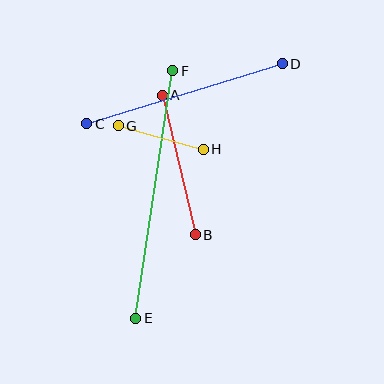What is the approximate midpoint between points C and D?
The midpoint is at approximately (184, 94) pixels.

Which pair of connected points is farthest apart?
Points E and F are farthest apart.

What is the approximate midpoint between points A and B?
The midpoint is at approximately (179, 165) pixels.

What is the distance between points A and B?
The distance is approximately 144 pixels.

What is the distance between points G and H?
The distance is approximately 88 pixels.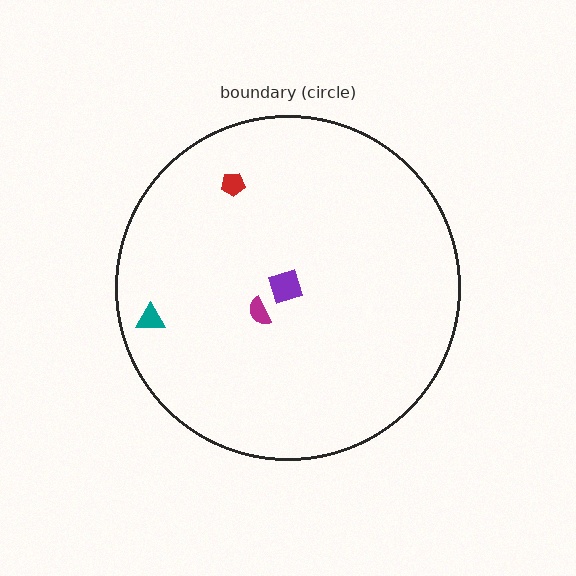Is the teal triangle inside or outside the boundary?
Inside.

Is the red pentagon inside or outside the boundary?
Inside.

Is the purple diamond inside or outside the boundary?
Inside.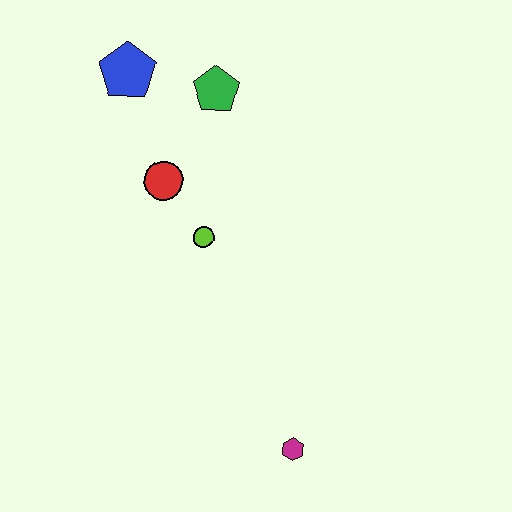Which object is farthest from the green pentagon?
The magenta hexagon is farthest from the green pentagon.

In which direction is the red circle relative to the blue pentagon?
The red circle is below the blue pentagon.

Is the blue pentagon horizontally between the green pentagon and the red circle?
No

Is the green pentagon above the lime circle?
Yes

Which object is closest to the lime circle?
The red circle is closest to the lime circle.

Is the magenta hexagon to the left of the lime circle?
No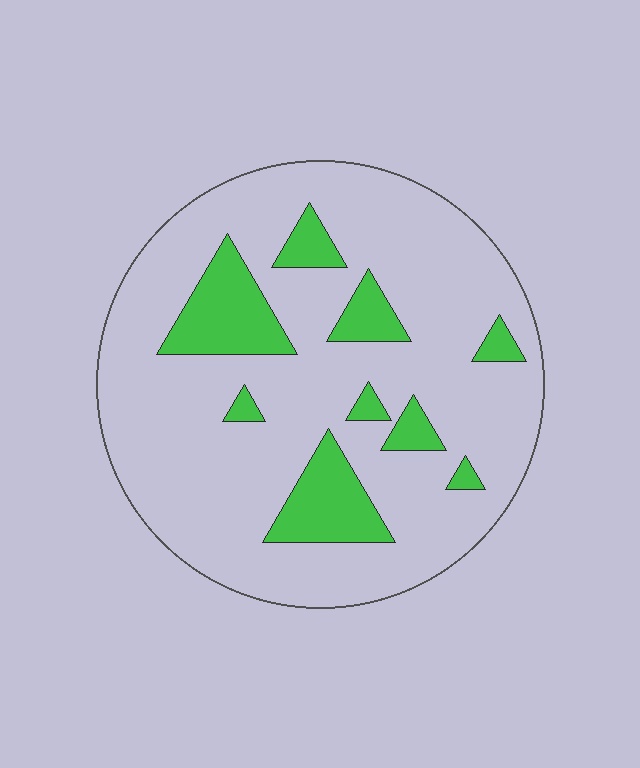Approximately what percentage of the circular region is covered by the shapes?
Approximately 20%.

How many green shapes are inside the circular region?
9.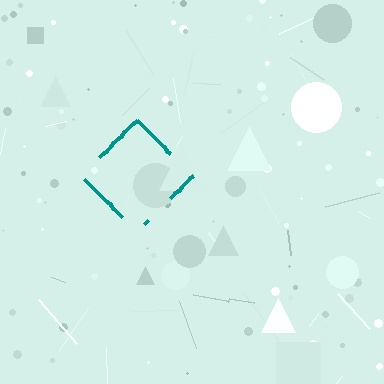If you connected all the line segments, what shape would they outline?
They would outline a diamond.